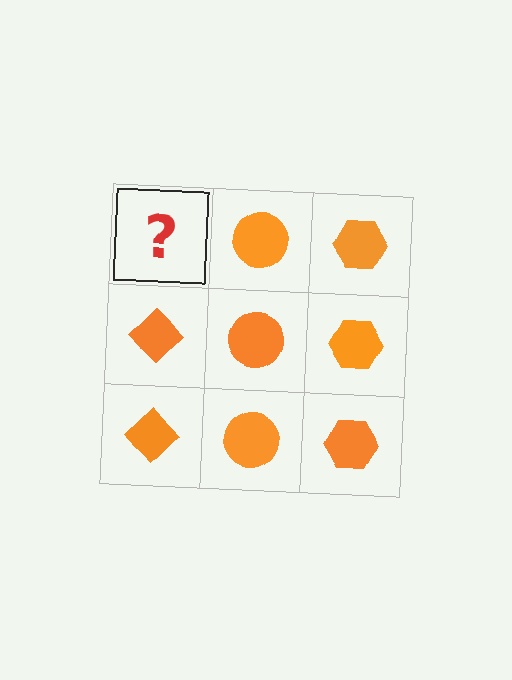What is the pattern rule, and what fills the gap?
The rule is that each column has a consistent shape. The gap should be filled with an orange diamond.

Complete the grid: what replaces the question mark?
The question mark should be replaced with an orange diamond.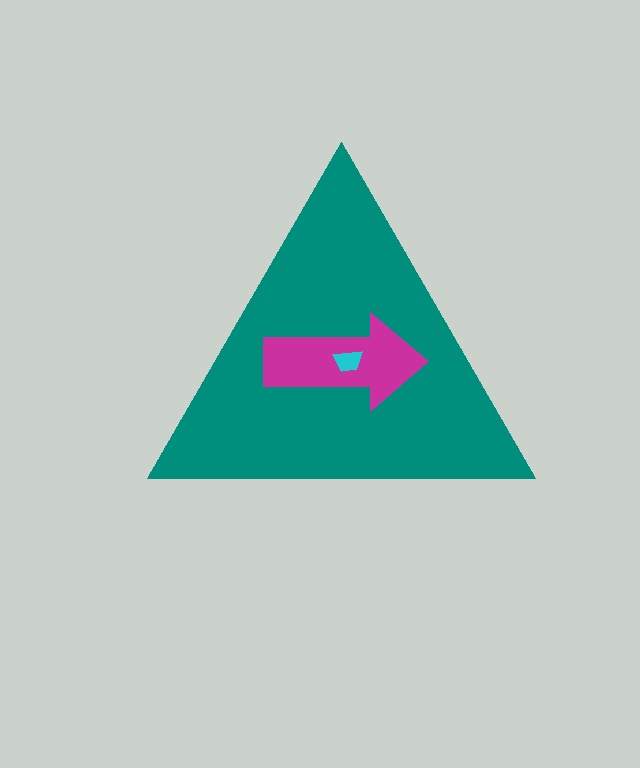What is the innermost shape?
The cyan trapezoid.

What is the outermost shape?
The teal triangle.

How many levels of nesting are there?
3.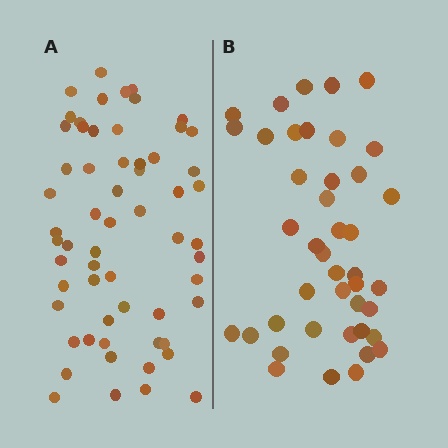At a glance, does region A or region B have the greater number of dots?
Region A (the left region) has more dots.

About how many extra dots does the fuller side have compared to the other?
Region A has approximately 20 more dots than region B.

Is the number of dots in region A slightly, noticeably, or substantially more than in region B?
Region A has noticeably more, but not dramatically so. The ratio is roughly 1.4 to 1.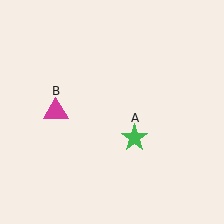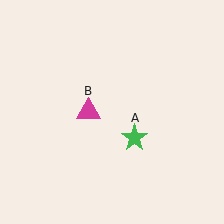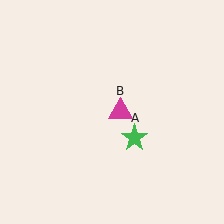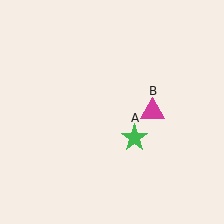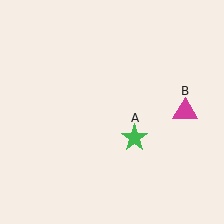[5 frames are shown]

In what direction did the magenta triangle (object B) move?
The magenta triangle (object B) moved right.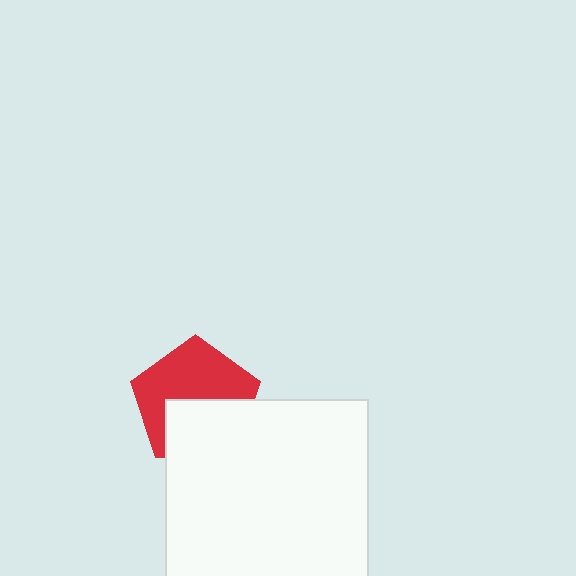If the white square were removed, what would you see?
You would see the complete red pentagon.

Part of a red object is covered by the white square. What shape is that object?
It is a pentagon.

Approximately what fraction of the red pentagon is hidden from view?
Roughly 42% of the red pentagon is hidden behind the white square.